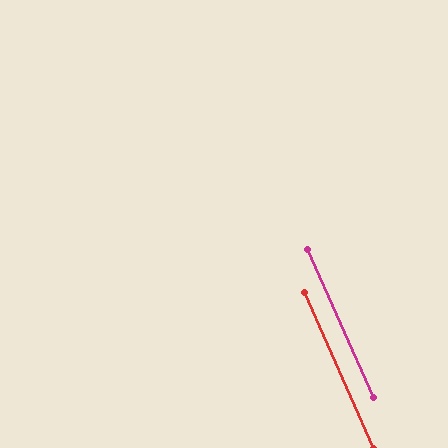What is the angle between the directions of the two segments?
Approximately 0 degrees.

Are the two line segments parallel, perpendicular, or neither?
Parallel — their directions differ by only 0.1°.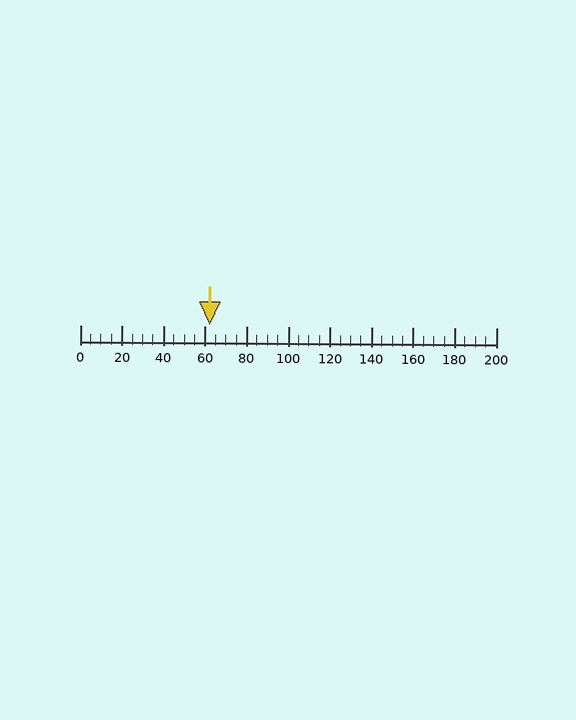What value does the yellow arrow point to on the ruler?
The yellow arrow points to approximately 62.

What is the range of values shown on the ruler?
The ruler shows values from 0 to 200.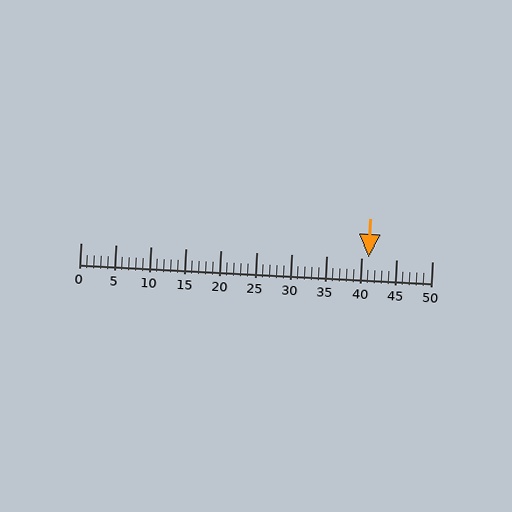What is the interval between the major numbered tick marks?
The major tick marks are spaced 5 units apart.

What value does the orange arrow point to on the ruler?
The orange arrow points to approximately 41.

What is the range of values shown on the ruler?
The ruler shows values from 0 to 50.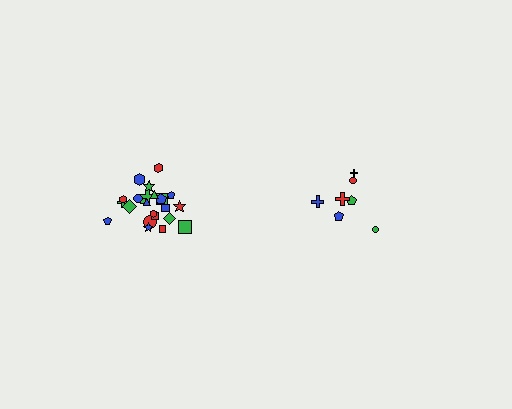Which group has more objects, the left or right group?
The left group.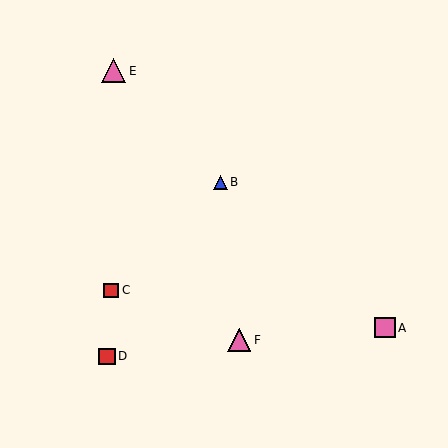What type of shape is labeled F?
Shape F is a pink triangle.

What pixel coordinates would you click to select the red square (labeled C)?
Click at (111, 290) to select the red square C.